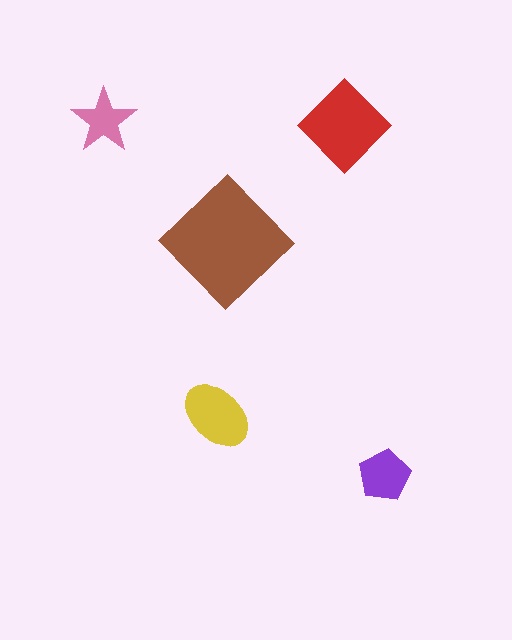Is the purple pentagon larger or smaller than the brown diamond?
Smaller.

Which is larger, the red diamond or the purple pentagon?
The red diamond.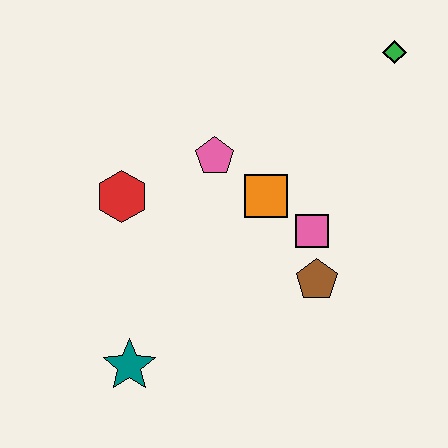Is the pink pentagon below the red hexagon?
No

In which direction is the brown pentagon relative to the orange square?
The brown pentagon is below the orange square.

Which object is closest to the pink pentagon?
The orange square is closest to the pink pentagon.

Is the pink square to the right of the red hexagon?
Yes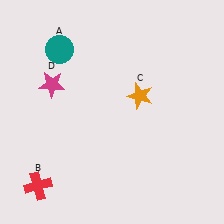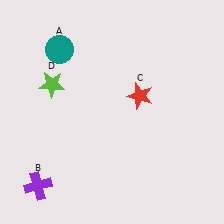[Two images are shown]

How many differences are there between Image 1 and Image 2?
There are 3 differences between the two images.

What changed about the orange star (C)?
In Image 1, C is orange. In Image 2, it changed to red.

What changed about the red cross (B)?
In Image 1, B is red. In Image 2, it changed to purple.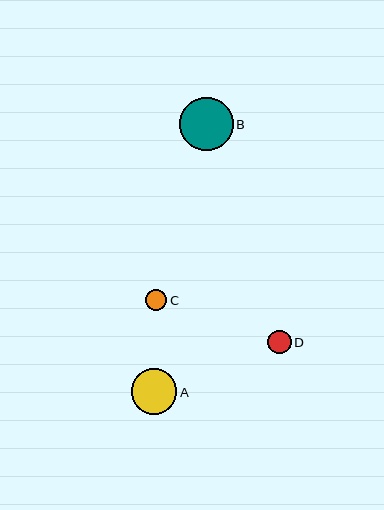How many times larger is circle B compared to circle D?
Circle B is approximately 2.3 times the size of circle D.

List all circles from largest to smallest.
From largest to smallest: B, A, D, C.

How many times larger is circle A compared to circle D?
Circle A is approximately 1.9 times the size of circle D.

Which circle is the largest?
Circle B is the largest with a size of approximately 54 pixels.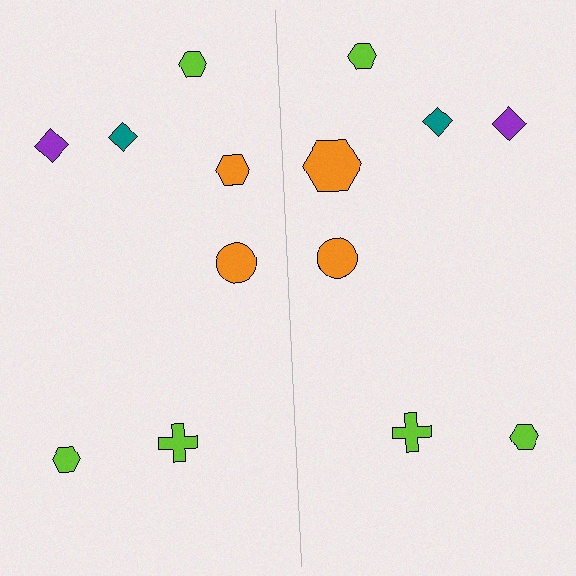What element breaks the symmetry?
The orange hexagon on the right side has a different size than its mirror counterpart.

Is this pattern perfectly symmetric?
No, the pattern is not perfectly symmetric. The orange hexagon on the right side has a different size than its mirror counterpart.